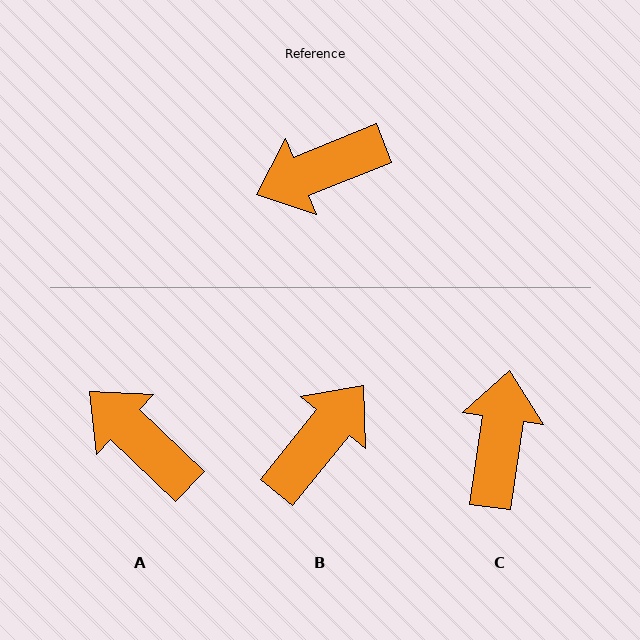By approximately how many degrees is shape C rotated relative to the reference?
Approximately 120 degrees clockwise.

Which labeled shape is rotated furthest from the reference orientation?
B, about 151 degrees away.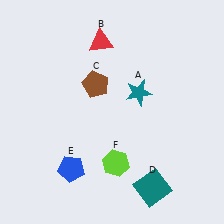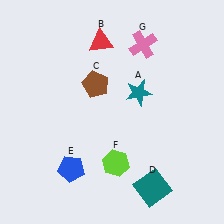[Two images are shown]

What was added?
A pink cross (G) was added in Image 2.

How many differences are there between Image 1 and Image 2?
There is 1 difference between the two images.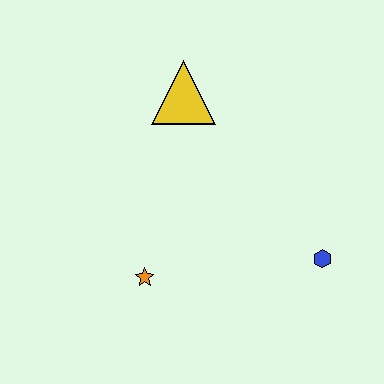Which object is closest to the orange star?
The blue hexagon is closest to the orange star.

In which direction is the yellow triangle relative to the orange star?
The yellow triangle is above the orange star.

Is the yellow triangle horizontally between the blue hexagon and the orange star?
Yes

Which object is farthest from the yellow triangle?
The blue hexagon is farthest from the yellow triangle.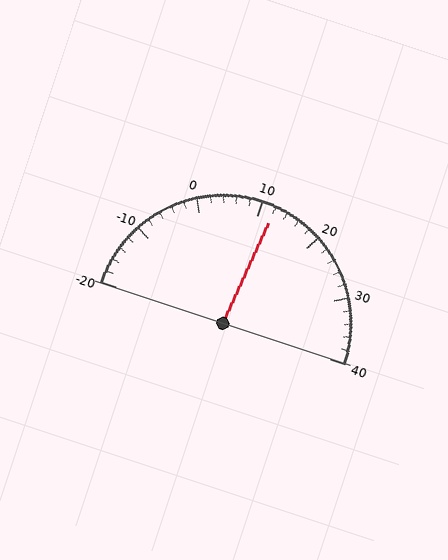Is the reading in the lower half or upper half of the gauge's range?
The reading is in the upper half of the range (-20 to 40).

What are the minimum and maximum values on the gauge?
The gauge ranges from -20 to 40.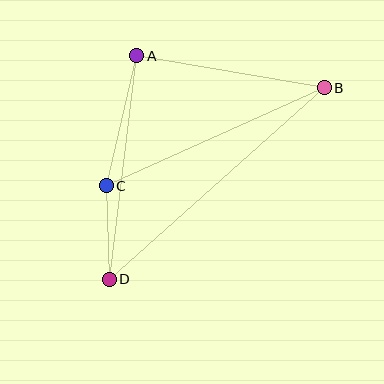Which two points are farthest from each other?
Points B and D are farthest from each other.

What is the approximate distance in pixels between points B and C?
The distance between B and C is approximately 239 pixels.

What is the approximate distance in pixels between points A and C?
The distance between A and C is approximately 133 pixels.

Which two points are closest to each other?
Points C and D are closest to each other.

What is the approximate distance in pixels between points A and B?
The distance between A and B is approximately 190 pixels.